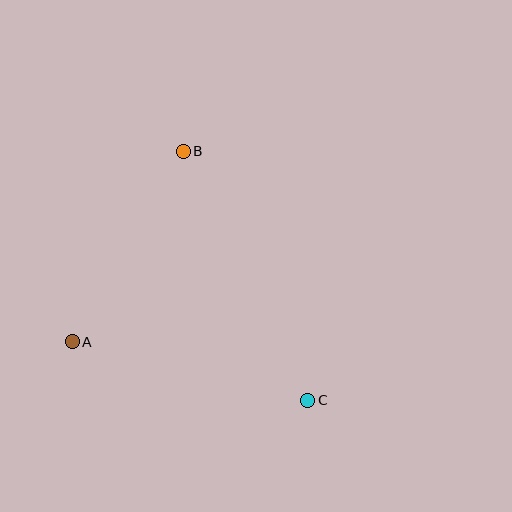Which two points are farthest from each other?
Points B and C are farthest from each other.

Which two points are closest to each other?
Points A and B are closest to each other.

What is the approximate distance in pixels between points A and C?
The distance between A and C is approximately 243 pixels.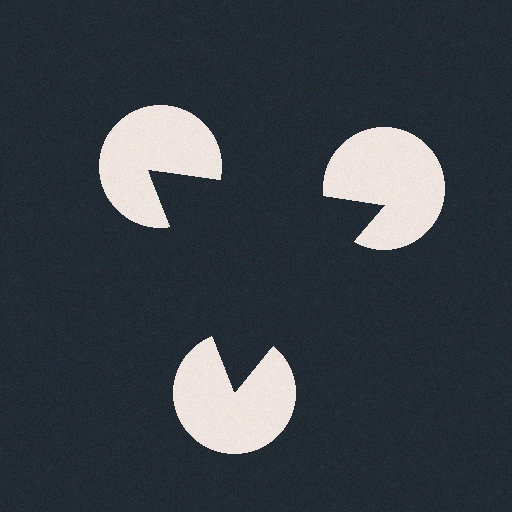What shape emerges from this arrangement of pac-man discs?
An illusory triangle — its edges are inferred from the aligned wedge cuts in the pac-man discs, not physically drawn.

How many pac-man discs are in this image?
There are 3 — one at each vertex of the illusory triangle.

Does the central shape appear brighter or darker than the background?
It typically appears slightly darker than the background, even though no actual brightness change is drawn.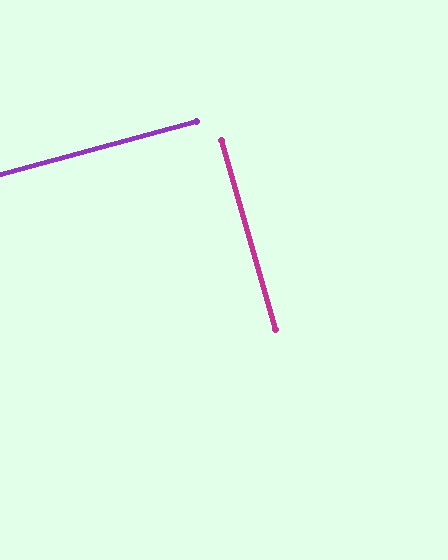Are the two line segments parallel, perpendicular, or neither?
Perpendicular — they meet at approximately 89°.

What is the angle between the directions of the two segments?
Approximately 89 degrees.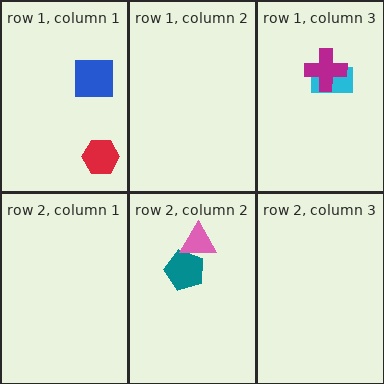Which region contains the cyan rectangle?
The row 1, column 3 region.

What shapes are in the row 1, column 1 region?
The red hexagon, the blue square.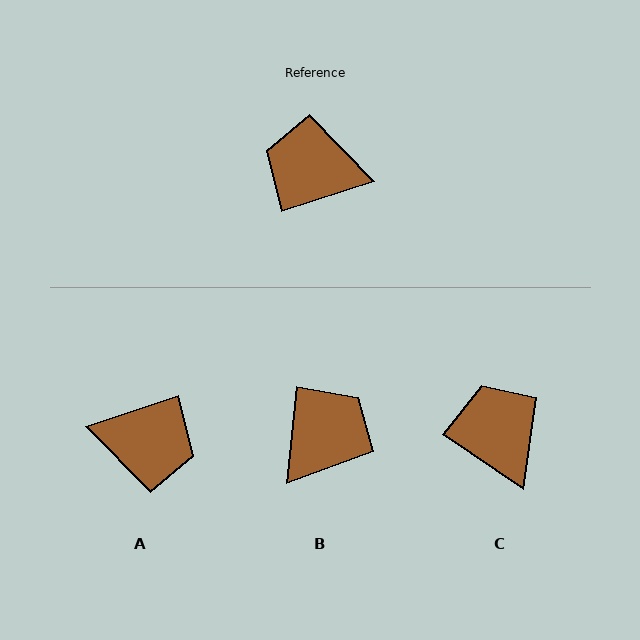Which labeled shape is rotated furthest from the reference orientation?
A, about 179 degrees away.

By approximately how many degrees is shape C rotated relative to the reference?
Approximately 52 degrees clockwise.